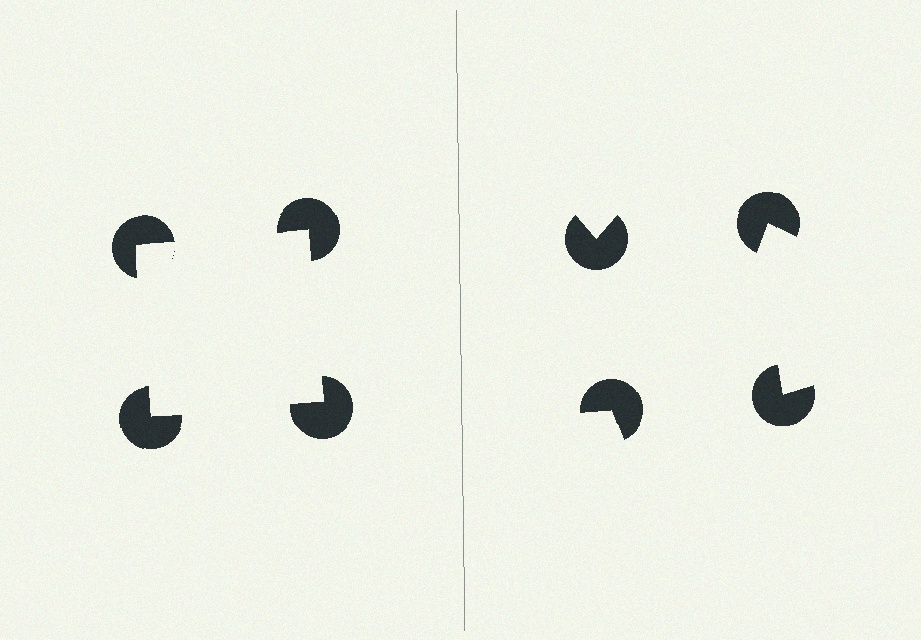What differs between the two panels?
The pac-man discs are positioned identically on both sides; only the wedge orientations differ. On the left they align to a square; on the right they are misaligned.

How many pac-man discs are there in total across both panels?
8 — 4 on each side.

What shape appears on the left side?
An illusory square.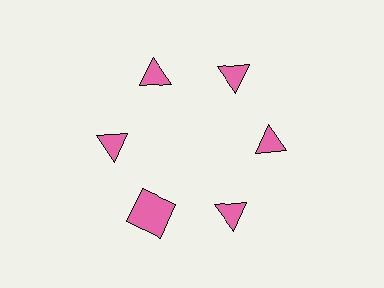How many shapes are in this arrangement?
There are 6 shapes arranged in a ring pattern.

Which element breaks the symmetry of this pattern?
The pink square at roughly the 7 o'clock position breaks the symmetry. All other shapes are pink triangles.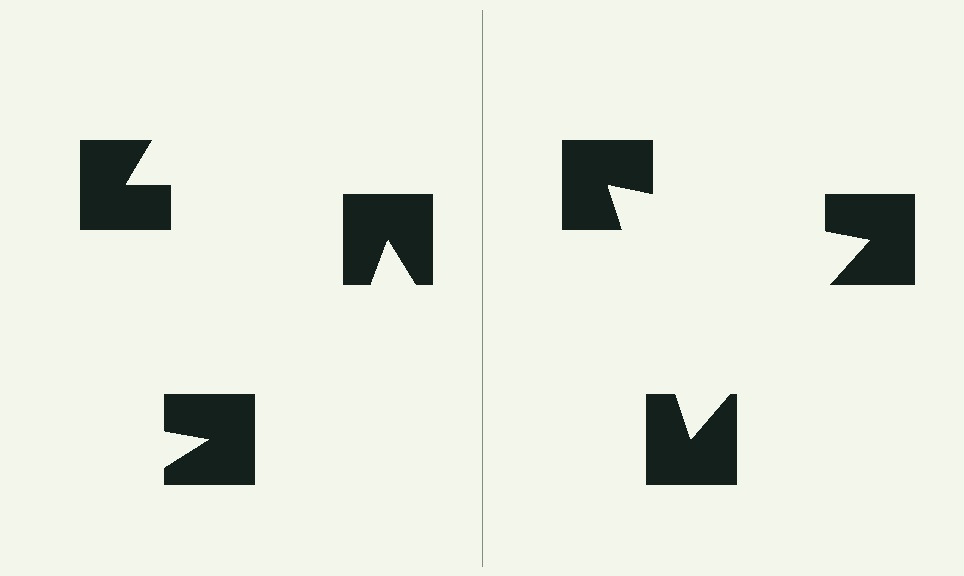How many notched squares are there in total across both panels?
6 — 3 on each side.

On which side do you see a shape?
An illusory triangle appears on the right side. On the left side the wedge cuts are rotated, so no coherent shape forms.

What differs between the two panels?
The notched squares are positioned identically on both sides; only the wedge orientations differ. On the right they align to a triangle; on the left they are misaligned.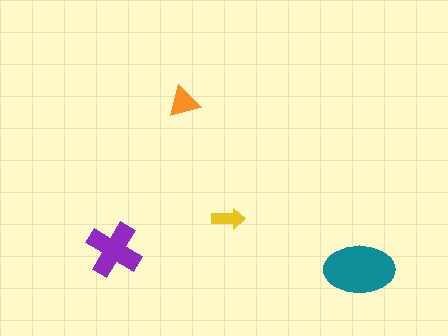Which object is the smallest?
The yellow arrow.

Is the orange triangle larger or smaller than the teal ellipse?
Smaller.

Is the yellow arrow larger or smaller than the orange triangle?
Smaller.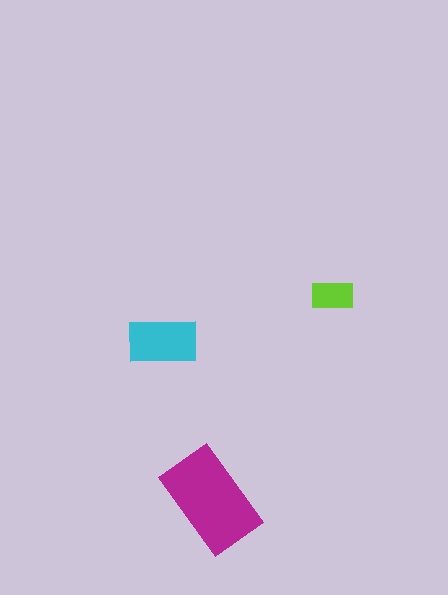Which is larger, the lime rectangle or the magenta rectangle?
The magenta one.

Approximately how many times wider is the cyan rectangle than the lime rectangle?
About 1.5 times wider.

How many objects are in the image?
There are 3 objects in the image.